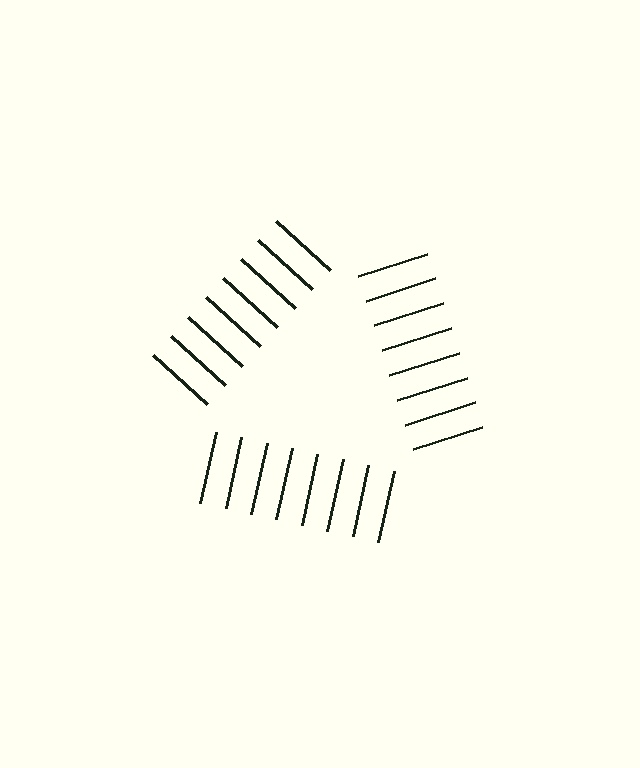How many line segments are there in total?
24 — 8 along each of the 3 edges.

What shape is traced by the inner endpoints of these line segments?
An illusory triangle — the line segments terminate on its edges but no continuous stroke is drawn.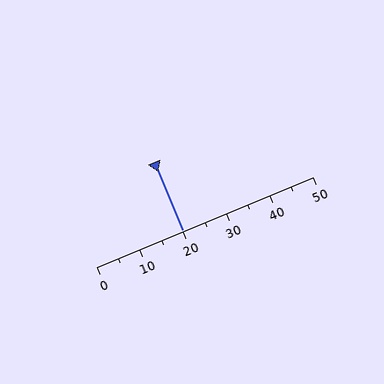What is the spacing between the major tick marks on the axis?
The major ticks are spaced 10 apart.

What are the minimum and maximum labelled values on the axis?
The axis runs from 0 to 50.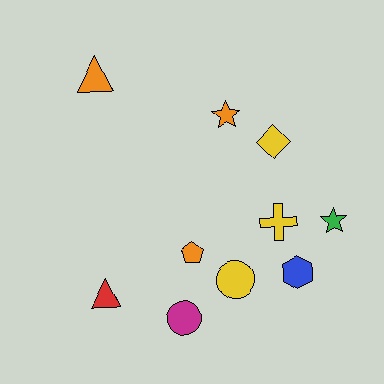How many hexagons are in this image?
There is 1 hexagon.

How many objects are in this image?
There are 10 objects.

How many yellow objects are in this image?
There are 3 yellow objects.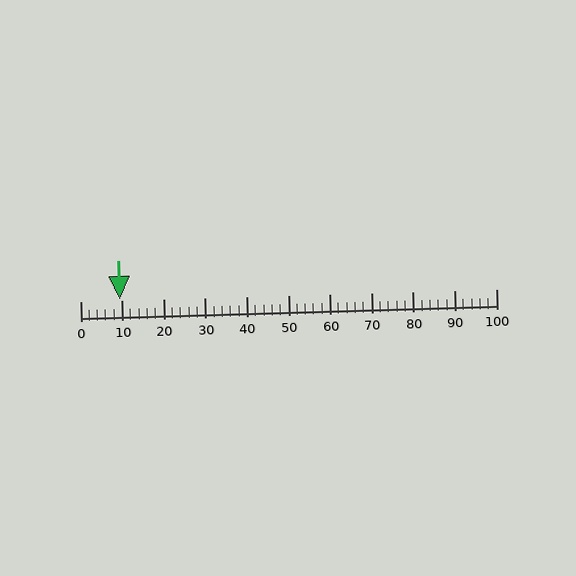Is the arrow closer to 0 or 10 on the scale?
The arrow is closer to 10.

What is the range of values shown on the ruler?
The ruler shows values from 0 to 100.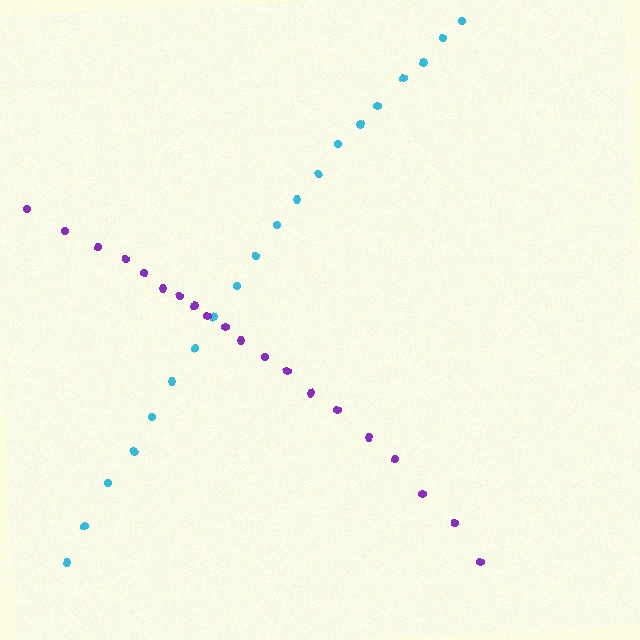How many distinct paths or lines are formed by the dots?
There are 2 distinct paths.